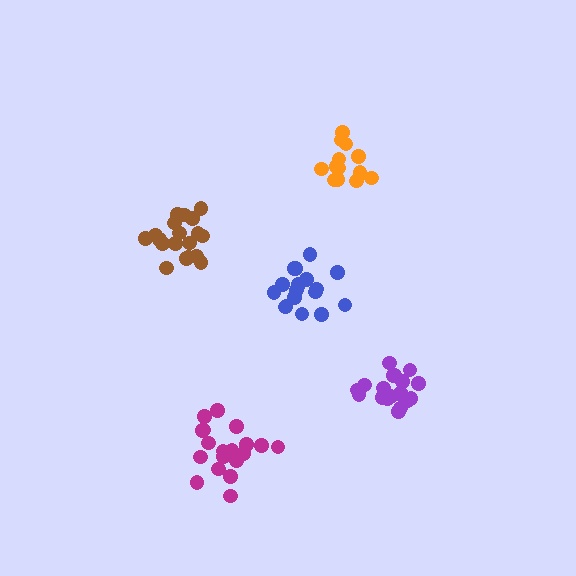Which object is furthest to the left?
The brown cluster is leftmost.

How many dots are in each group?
Group 1: 19 dots, Group 2: 19 dots, Group 3: 20 dots, Group 4: 14 dots, Group 5: 17 dots (89 total).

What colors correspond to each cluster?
The clusters are colored: purple, brown, magenta, orange, blue.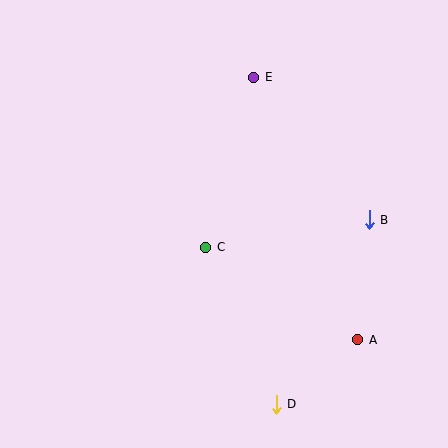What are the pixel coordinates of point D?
Point D is at (276, 404).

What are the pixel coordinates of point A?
Point A is at (358, 340).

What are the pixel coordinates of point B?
Point B is at (369, 220).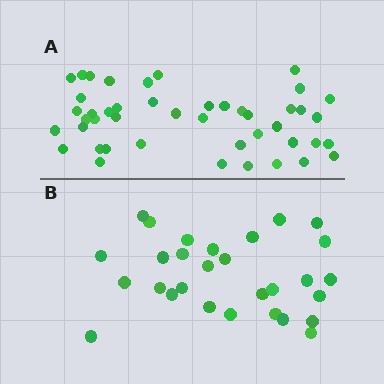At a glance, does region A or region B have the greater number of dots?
Region A (the top region) has more dots.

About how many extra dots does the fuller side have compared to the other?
Region A has approximately 15 more dots than region B.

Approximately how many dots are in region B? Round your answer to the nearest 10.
About 30 dots. (The exact count is 29, which rounds to 30.)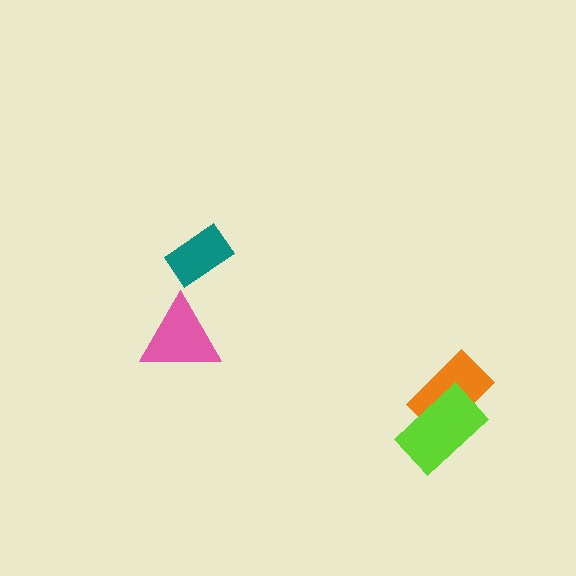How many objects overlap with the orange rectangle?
1 object overlaps with the orange rectangle.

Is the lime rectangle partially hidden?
No, no other shape covers it.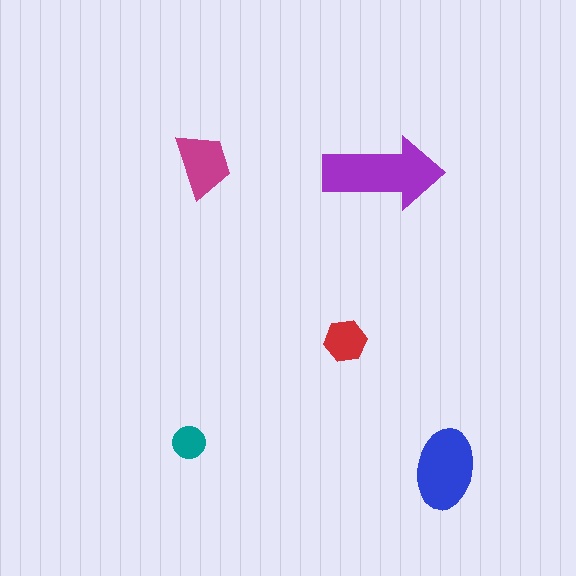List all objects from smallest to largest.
The teal circle, the red hexagon, the magenta trapezoid, the blue ellipse, the purple arrow.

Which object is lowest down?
The blue ellipse is bottommost.